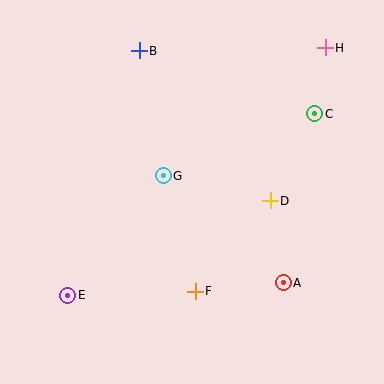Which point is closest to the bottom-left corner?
Point E is closest to the bottom-left corner.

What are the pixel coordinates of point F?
Point F is at (195, 291).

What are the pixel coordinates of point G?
Point G is at (163, 176).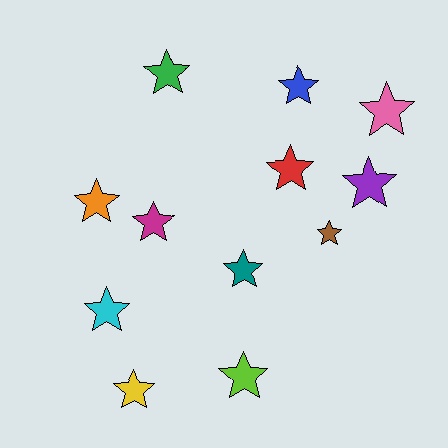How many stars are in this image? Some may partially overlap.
There are 12 stars.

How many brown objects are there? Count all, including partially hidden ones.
There is 1 brown object.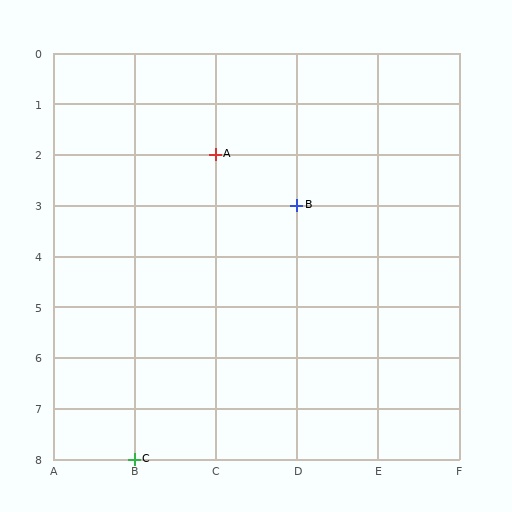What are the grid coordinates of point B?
Point B is at grid coordinates (D, 3).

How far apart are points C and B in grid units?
Points C and B are 2 columns and 5 rows apart (about 5.4 grid units diagonally).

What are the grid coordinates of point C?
Point C is at grid coordinates (B, 8).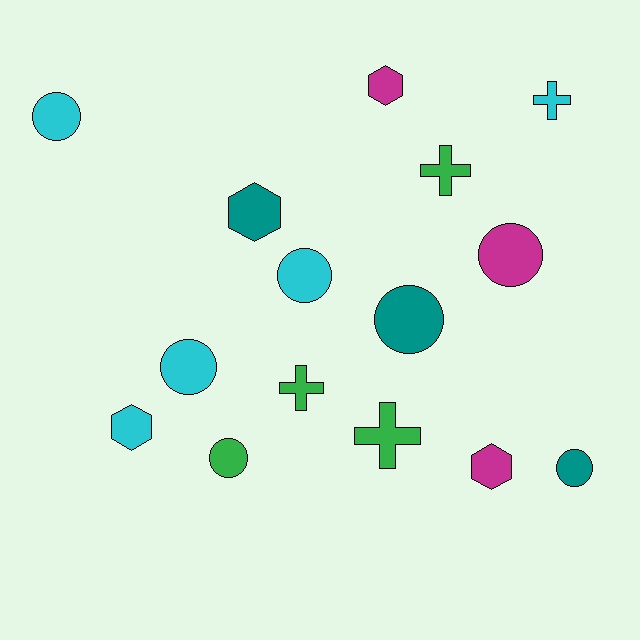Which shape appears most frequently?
Circle, with 7 objects.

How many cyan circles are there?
There are 3 cyan circles.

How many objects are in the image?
There are 15 objects.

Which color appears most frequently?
Cyan, with 5 objects.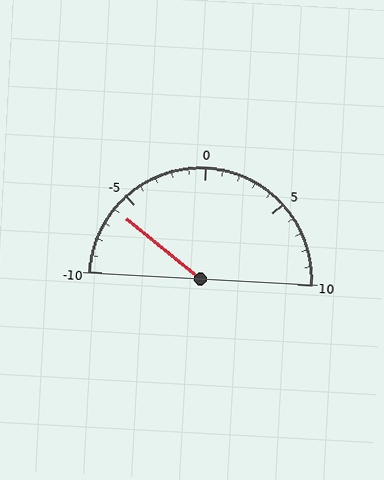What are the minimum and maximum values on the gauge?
The gauge ranges from -10 to 10.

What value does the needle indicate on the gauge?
The needle indicates approximately -6.